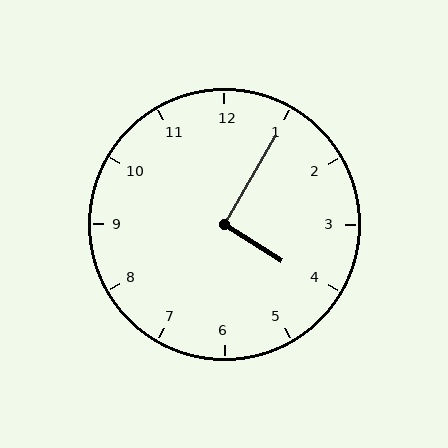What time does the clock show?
4:05.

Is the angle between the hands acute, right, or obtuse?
It is right.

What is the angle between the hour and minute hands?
Approximately 92 degrees.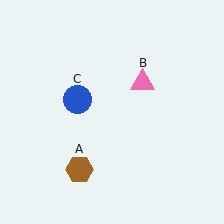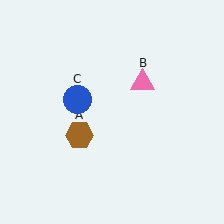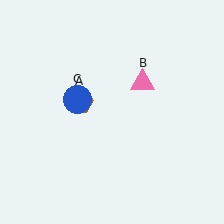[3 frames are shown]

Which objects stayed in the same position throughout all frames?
Pink triangle (object B) and blue circle (object C) remained stationary.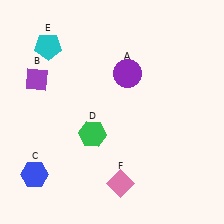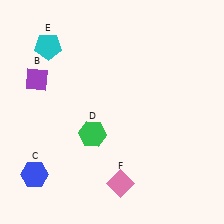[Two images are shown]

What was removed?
The purple circle (A) was removed in Image 2.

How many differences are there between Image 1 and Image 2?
There is 1 difference between the two images.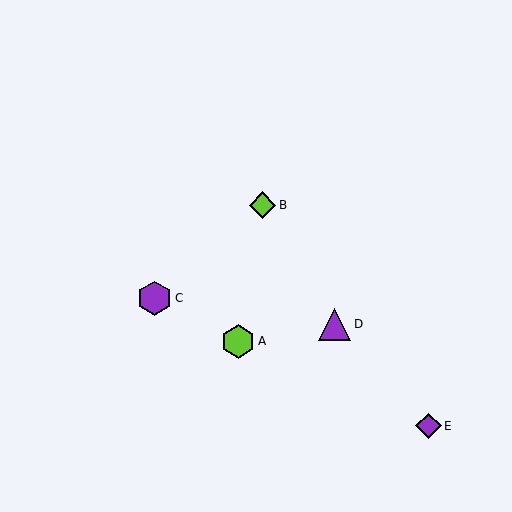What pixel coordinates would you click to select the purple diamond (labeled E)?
Click at (428, 426) to select the purple diamond E.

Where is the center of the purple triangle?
The center of the purple triangle is at (334, 324).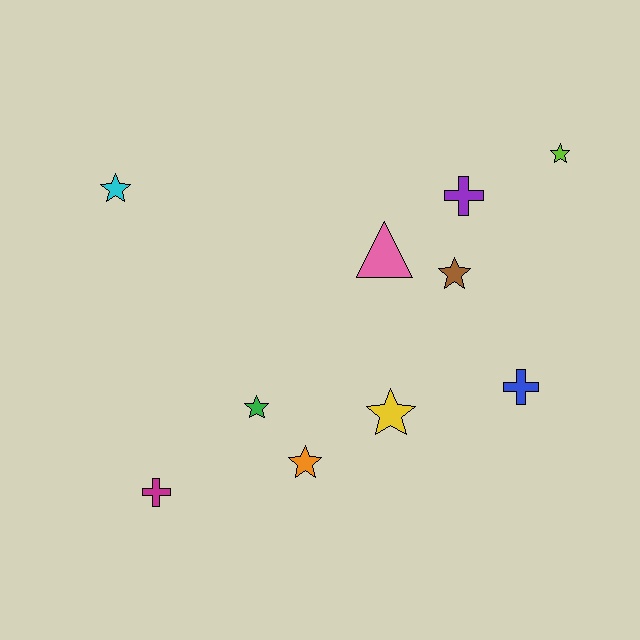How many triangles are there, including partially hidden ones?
There is 1 triangle.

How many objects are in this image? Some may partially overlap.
There are 10 objects.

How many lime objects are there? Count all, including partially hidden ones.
There is 1 lime object.